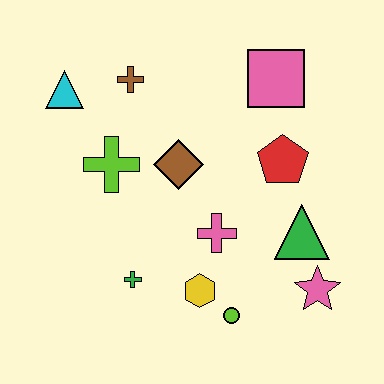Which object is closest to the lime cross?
The brown diamond is closest to the lime cross.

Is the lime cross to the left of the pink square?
Yes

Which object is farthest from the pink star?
The cyan triangle is farthest from the pink star.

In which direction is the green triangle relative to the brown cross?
The green triangle is to the right of the brown cross.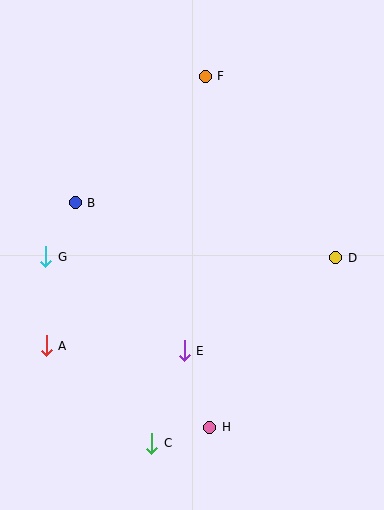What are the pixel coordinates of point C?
Point C is at (152, 443).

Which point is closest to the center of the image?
Point E at (184, 351) is closest to the center.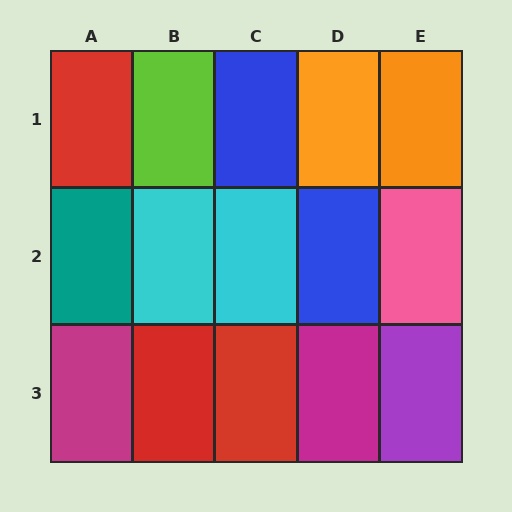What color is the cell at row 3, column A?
Magenta.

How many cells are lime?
1 cell is lime.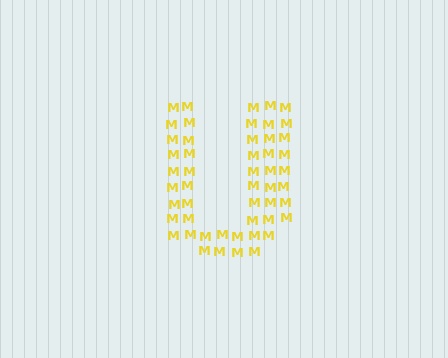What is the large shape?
The large shape is the letter U.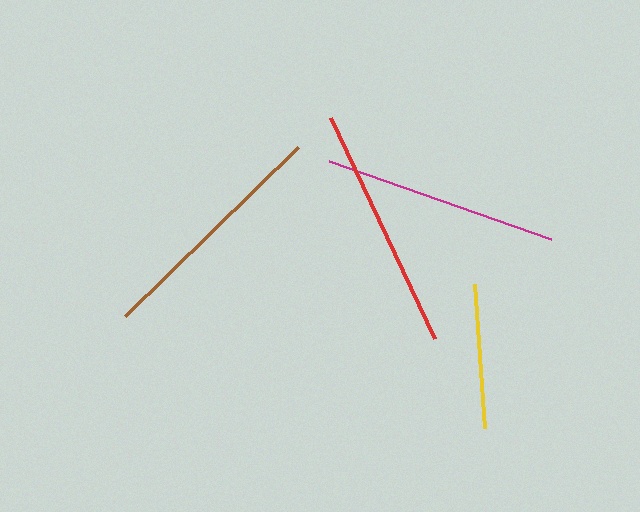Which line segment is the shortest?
The yellow line is the shortest at approximately 144 pixels.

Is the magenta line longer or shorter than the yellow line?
The magenta line is longer than the yellow line.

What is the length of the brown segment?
The brown segment is approximately 242 pixels long.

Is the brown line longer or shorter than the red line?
The red line is longer than the brown line.